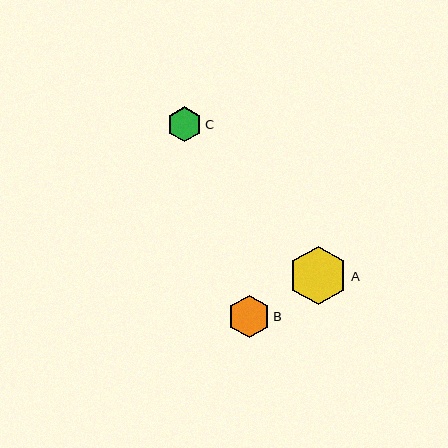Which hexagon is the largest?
Hexagon A is the largest with a size of approximately 59 pixels.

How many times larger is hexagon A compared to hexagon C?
Hexagon A is approximately 1.7 times the size of hexagon C.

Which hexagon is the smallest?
Hexagon C is the smallest with a size of approximately 35 pixels.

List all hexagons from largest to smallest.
From largest to smallest: A, B, C.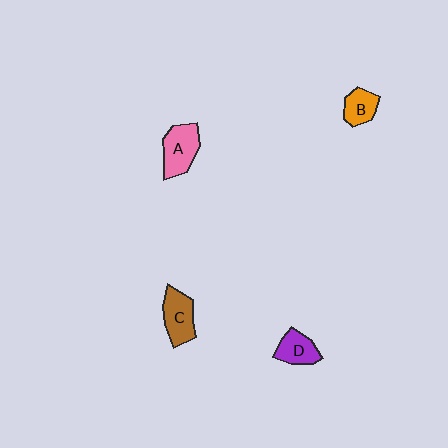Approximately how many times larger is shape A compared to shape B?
Approximately 1.6 times.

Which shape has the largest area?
Shape A (pink).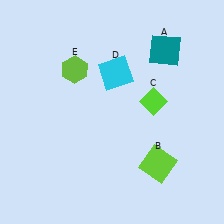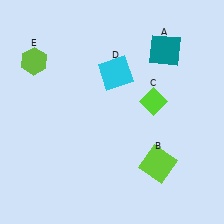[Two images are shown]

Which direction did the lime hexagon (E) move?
The lime hexagon (E) moved left.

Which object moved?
The lime hexagon (E) moved left.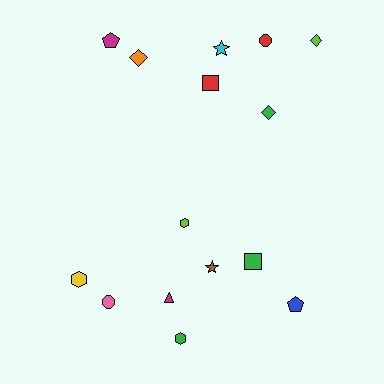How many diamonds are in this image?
There are 3 diamonds.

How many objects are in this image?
There are 15 objects.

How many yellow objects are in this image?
There is 1 yellow object.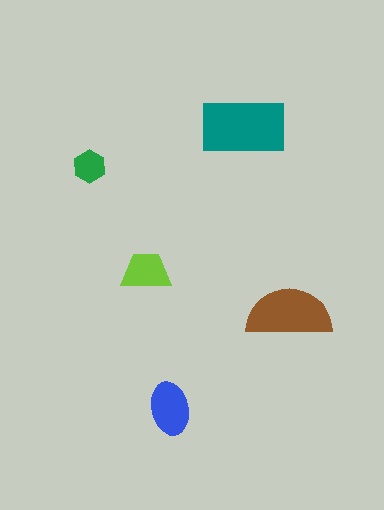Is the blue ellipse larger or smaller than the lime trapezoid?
Larger.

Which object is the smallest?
The green hexagon.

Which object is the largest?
The teal rectangle.